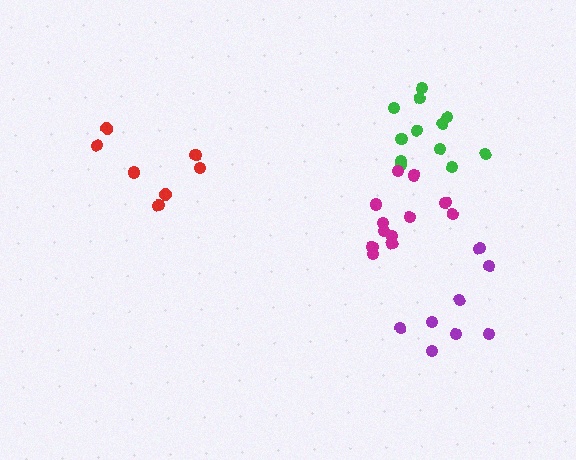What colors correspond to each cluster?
The clusters are colored: purple, green, magenta, red.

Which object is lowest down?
The purple cluster is bottommost.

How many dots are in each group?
Group 1: 8 dots, Group 2: 12 dots, Group 3: 12 dots, Group 4: 7 dots (39 total).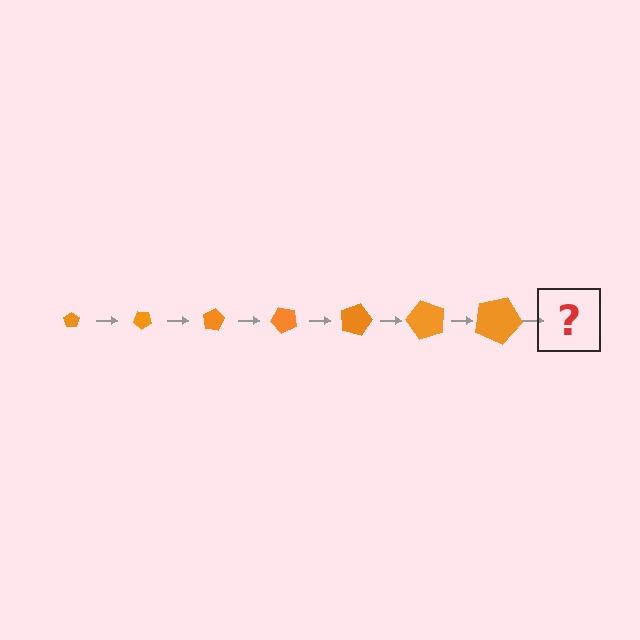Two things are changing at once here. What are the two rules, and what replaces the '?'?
The two rules are that the pentagon grows larger each step and it rotates 40 degrees each step. The '?' should be a pentagon, larger than the previous one and rotated 280 degrees from the start.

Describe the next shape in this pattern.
It should be a pentagon, larger than the previous one and rotated 280 degrees from the start.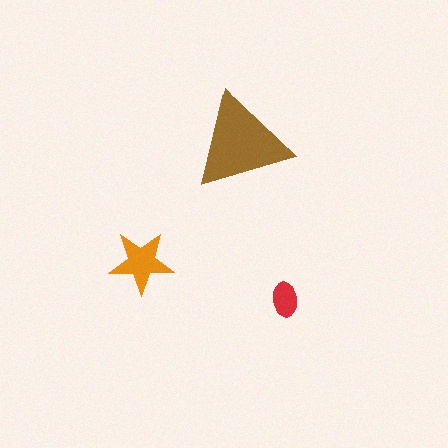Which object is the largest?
The brown triangle.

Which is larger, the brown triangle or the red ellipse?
The brown triangle.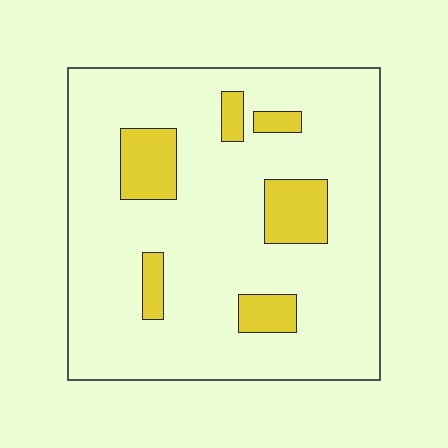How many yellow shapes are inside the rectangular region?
6.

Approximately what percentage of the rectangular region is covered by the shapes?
Approximately 15%.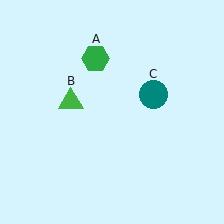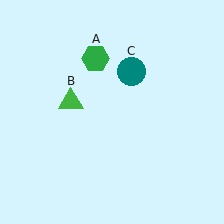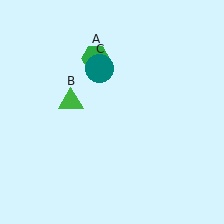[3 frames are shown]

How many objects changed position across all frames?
1 object changed position: teal circle (object C).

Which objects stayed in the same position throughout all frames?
Green hexagon (object A) and green triangle (object B) remained stationary.